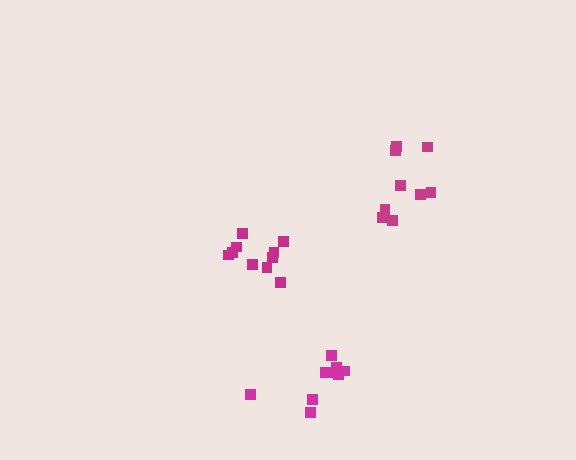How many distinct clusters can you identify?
There are 3 distinct clusters.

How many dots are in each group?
Group 1: 9 dots, Group 2: 9 dots, Group 3: 10 dots (28 total).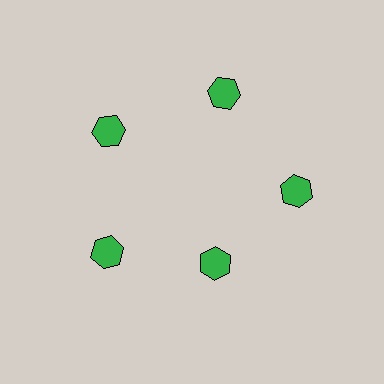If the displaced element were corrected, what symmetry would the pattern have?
It would have 5-fold rotational symmetry — the pattern would map onto itself every 72 degrees.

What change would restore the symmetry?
The symmetry would be restored by moving it outward, back onto the ring so that all 5 hexagons sit at equal angles and equal distance from the center.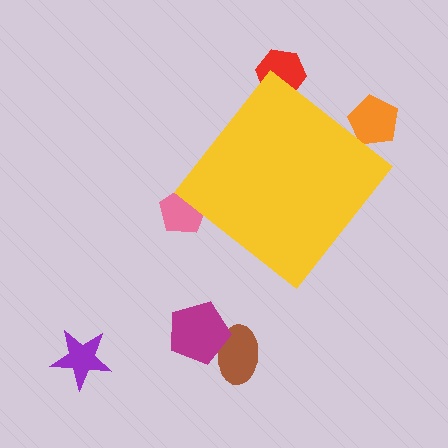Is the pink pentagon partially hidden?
Yes, the pink pentagon is partially hidden behind the yellow diamond.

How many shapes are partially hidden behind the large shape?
3 shapes are partially hidden.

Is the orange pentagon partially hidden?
Yes, the orange pentagon is partially hidden behind the yellow diamond.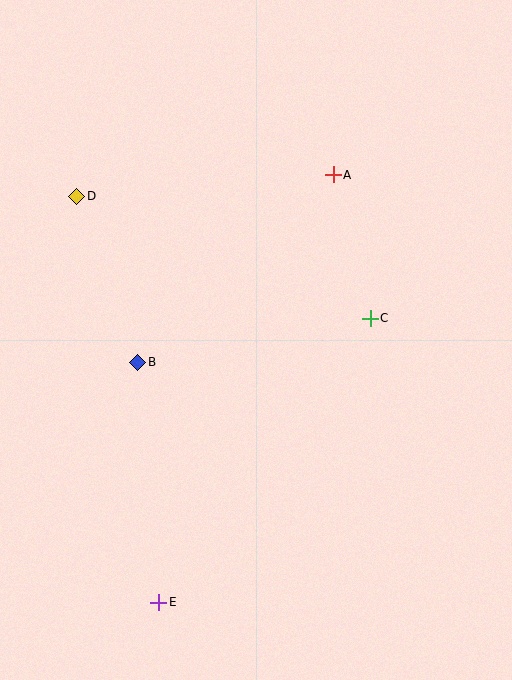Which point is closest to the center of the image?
Point C at (370, 318) is closest to the center.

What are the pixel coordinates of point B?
Point B is at (138, 362).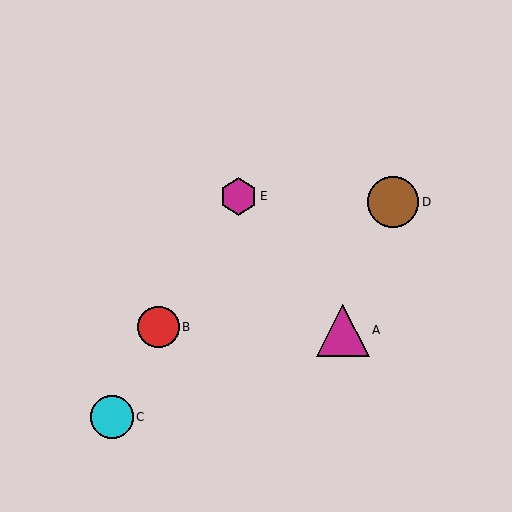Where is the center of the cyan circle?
The center of the cyan circle is at (112, 417).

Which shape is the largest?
The magenta triangle (labeled A) is the largest.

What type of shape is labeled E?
Shape E is a magenta hexagon.